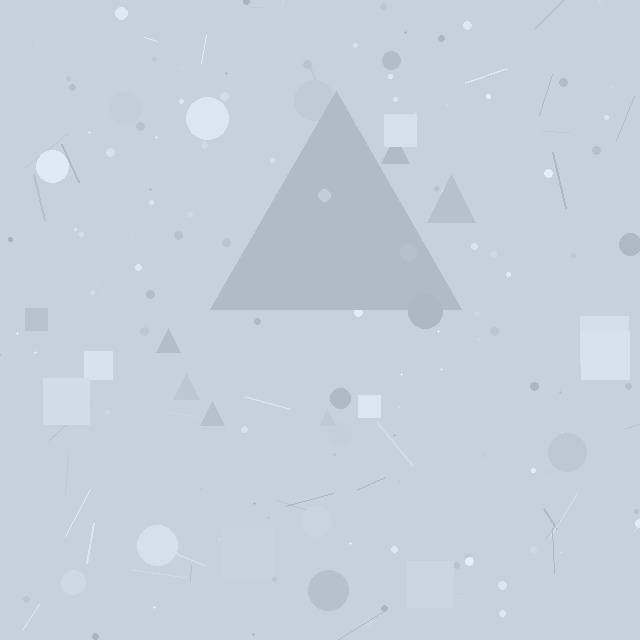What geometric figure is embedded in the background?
A triangle is embedded in the background.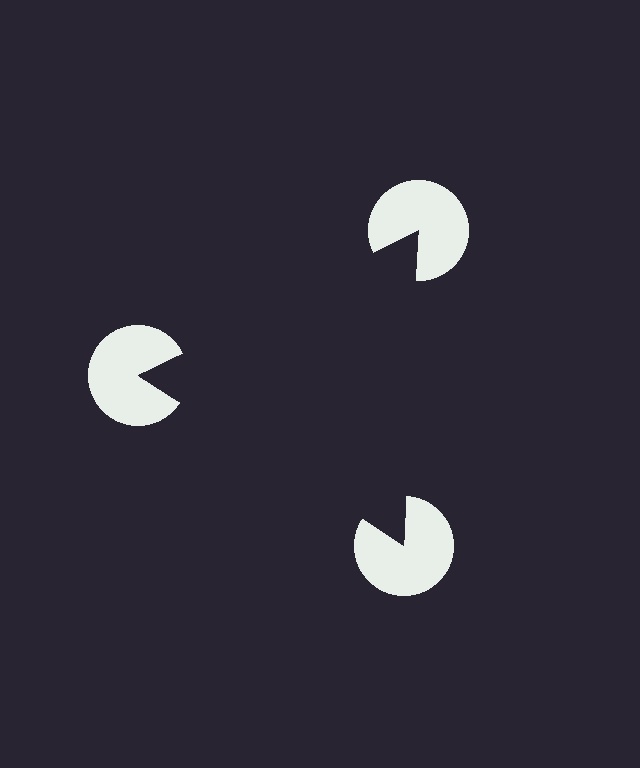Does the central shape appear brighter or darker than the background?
It typically appears slightly darker than the background, even though no actual brightness change is drawn.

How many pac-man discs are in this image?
There are 3 — one at each vertex of the illusory triangle.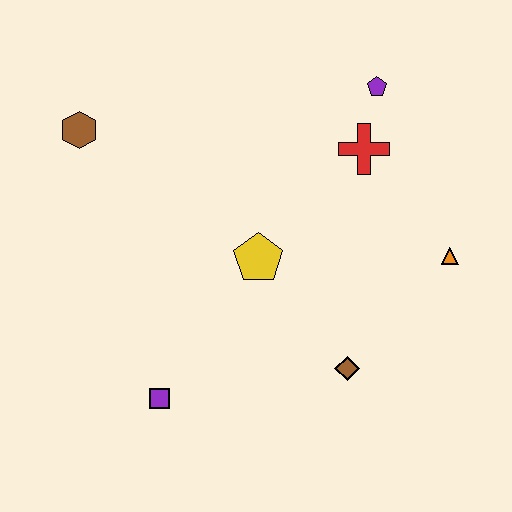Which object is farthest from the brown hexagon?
The orange triangle is farthest from the brown hexagon.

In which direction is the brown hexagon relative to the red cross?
The brown hexagon is to the left of the red cross.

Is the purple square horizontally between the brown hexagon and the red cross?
Yes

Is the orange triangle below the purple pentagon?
Yes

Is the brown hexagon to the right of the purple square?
No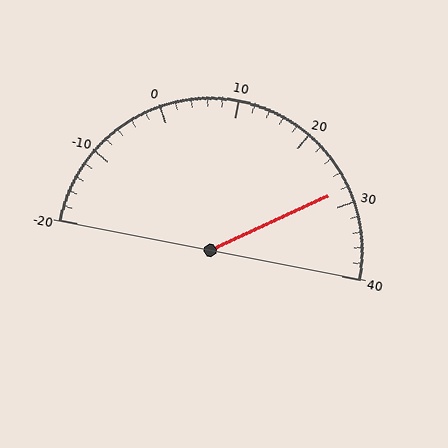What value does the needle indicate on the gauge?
The needle indicates approximately 28.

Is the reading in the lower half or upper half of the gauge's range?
The reading is in the upper half of the range (-20 to 40).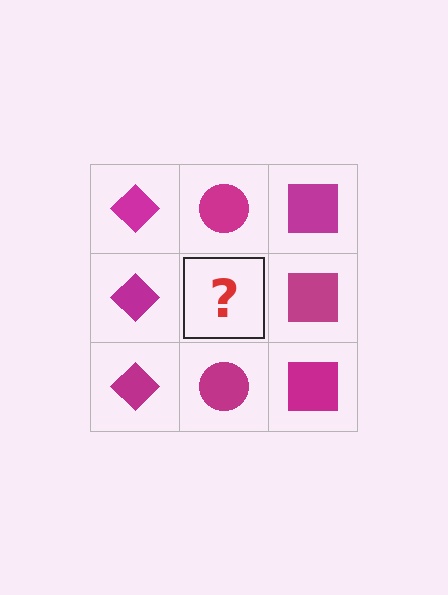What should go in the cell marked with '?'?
The missing cell should contain a magenta circle.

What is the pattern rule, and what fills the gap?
The rule is that each column has a consistent shape. The gap should be filled with a magenta circle.